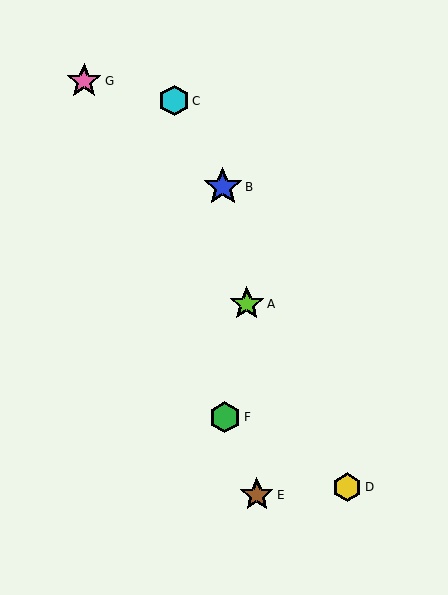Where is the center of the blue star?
The center of the blue star is at (223, 187).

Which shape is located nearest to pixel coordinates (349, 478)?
The yellow hexagon (labeled D) at (347, 487) is nearest to that location.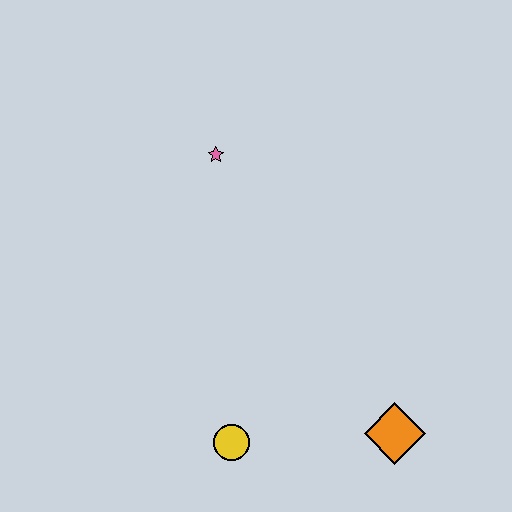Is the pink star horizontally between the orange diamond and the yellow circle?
No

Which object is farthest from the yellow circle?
The pink star is farthest from the yellow circle.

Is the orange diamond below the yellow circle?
No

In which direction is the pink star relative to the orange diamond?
The pink star is above the orange diamond.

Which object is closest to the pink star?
The yellow circle is closest to the pink star.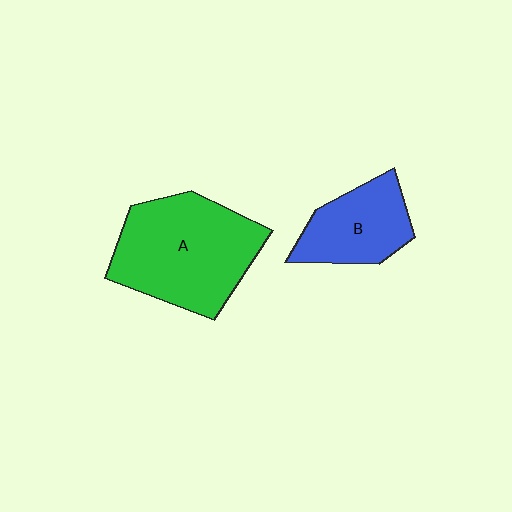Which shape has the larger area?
Shape A (green).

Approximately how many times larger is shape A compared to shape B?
Approximately 1.8 times.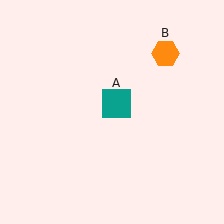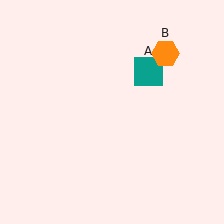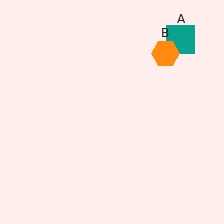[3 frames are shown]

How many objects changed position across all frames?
1 object changed position: teal square (object A).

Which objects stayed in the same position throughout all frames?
Orange hexagon (object B) remained stationary.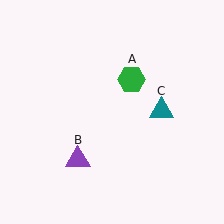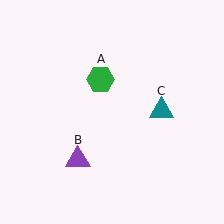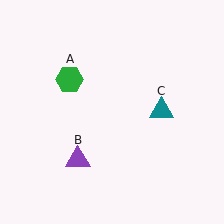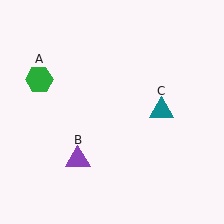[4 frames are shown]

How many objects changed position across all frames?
1 object changed position: green hexagon (object A).